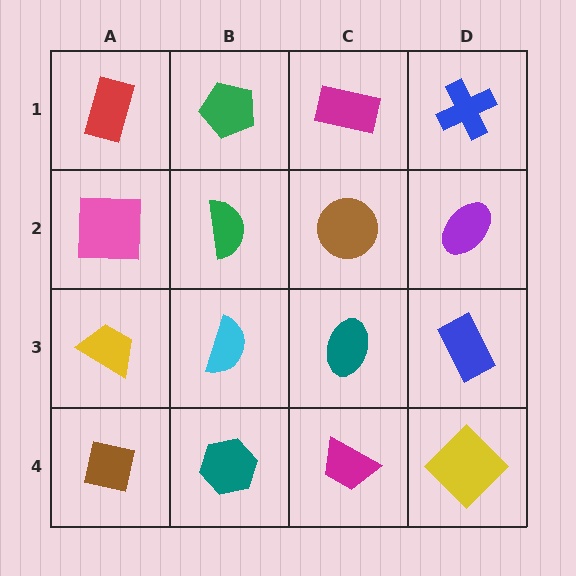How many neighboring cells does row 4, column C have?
3.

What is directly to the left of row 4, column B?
A brown square.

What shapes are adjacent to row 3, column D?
A purple ellipse (row 2, column D), a yellow diamond (row 4, column D), a teal ellipse (row 3, column C).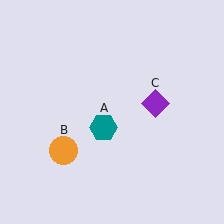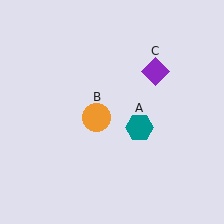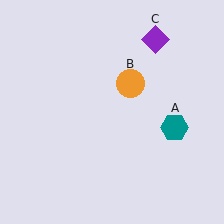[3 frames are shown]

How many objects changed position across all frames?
3 objects changed position: teal hexagon (object A), orange circle (object B), purple diamond (object C).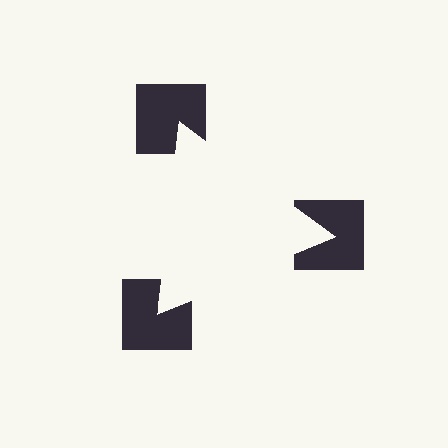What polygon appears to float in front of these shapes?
An illusory triangle — its edges are inferred from the aligned wedge cuts in the notched squares, not physically drawn.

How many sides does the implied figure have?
3 sides.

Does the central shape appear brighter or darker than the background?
It typically appears slightly brighter than the background, even though no actual brightness change is drawn.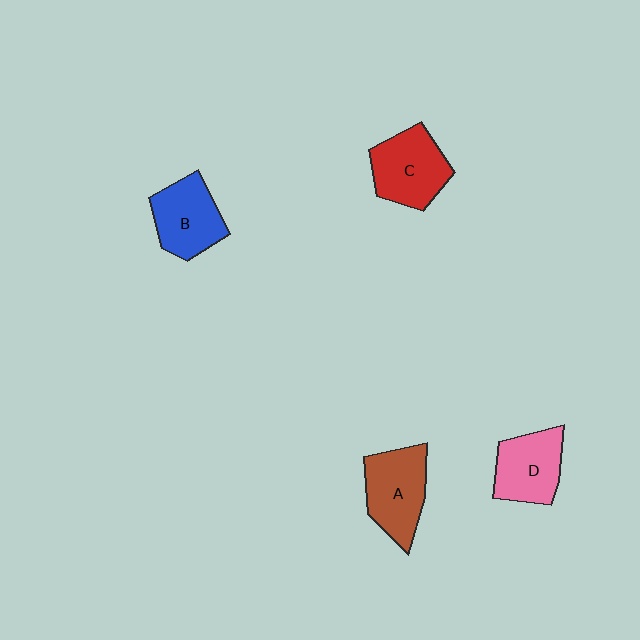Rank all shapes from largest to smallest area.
From largest to smallest: A (brown), C (red), B (blue), D (pink).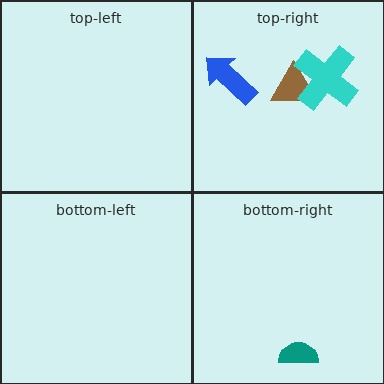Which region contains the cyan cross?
The top-right region.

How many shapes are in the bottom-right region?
1.